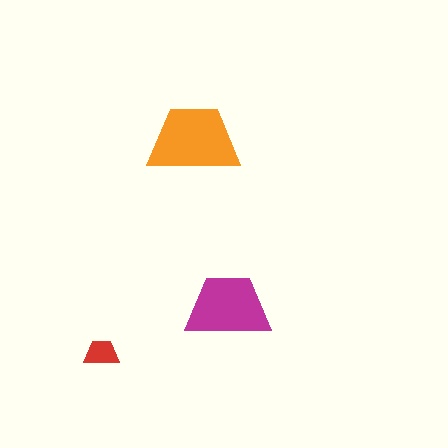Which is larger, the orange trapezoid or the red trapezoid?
The orange one.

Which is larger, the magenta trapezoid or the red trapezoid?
The magenta one.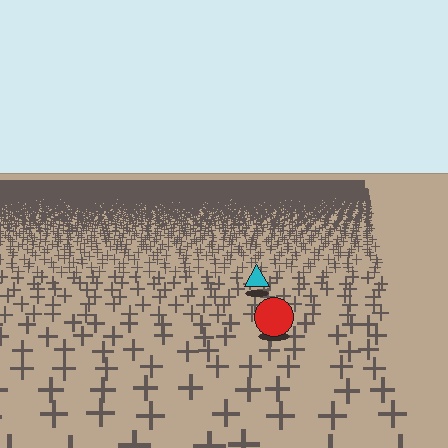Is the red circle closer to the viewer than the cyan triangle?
Yes. The red circle is closer — you can tell from the texture gradient: the ground texture is coarser near it.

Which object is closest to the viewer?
The red circle is closest. The texture marks near it are larger and more spread out.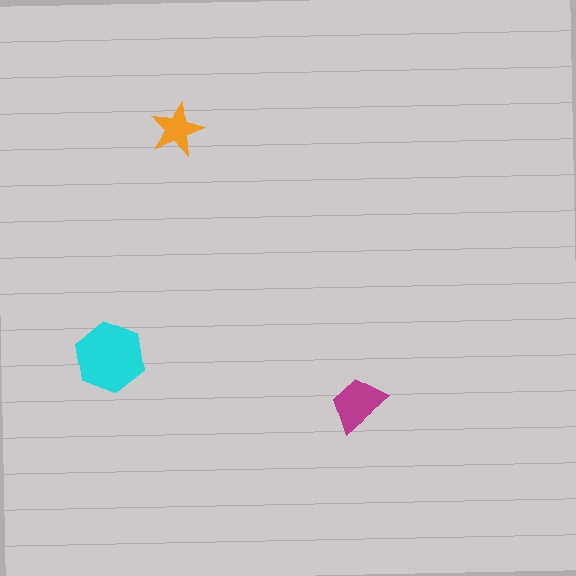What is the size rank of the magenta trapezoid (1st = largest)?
2nd.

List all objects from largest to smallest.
The cyan hexagon, the magenta trapezoid, the orange star.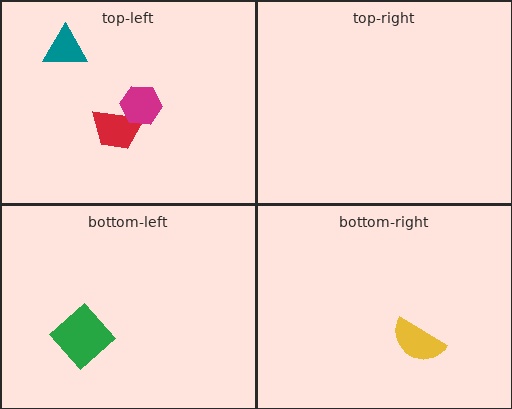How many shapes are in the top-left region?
3.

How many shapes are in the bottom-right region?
1.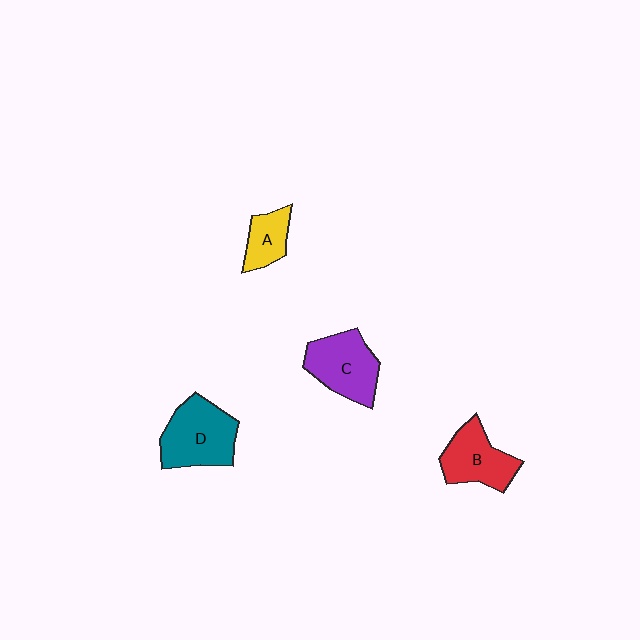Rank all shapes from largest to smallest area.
From largest to smallest: D (teal), C (purple), B (red), A (yellow).